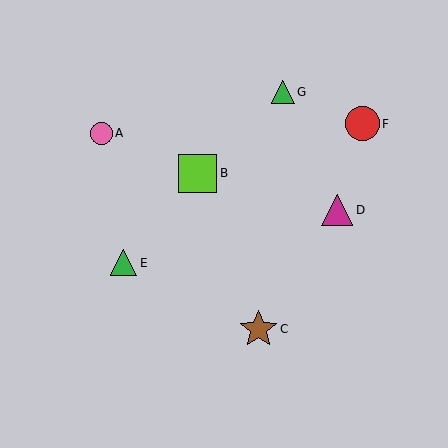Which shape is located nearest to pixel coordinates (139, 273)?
The green triangle (labeled E) at (124, 263) is nearest to that location.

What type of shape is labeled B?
Shape B is a lime square.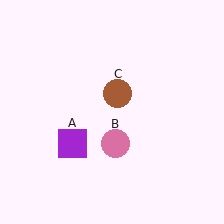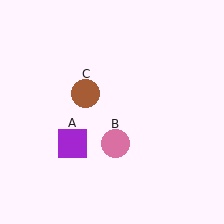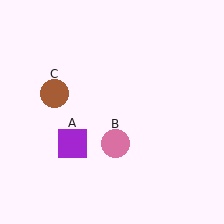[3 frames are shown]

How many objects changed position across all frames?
1 object changed position: brown circle (object C).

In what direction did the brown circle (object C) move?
The brown circle (object C) moved left.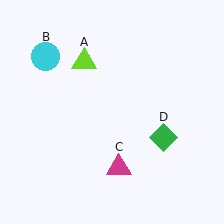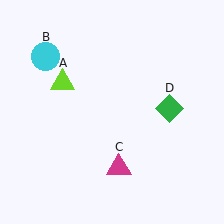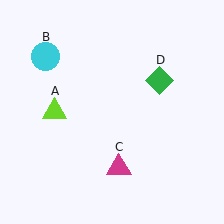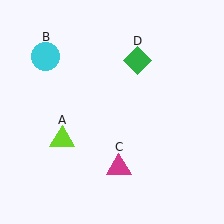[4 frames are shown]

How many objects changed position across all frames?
2 objects changed position: lime triangle (object A), green diamond (object D).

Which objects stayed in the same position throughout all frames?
Cyan circle (object B) and magenta triangle (object C) remained stationary.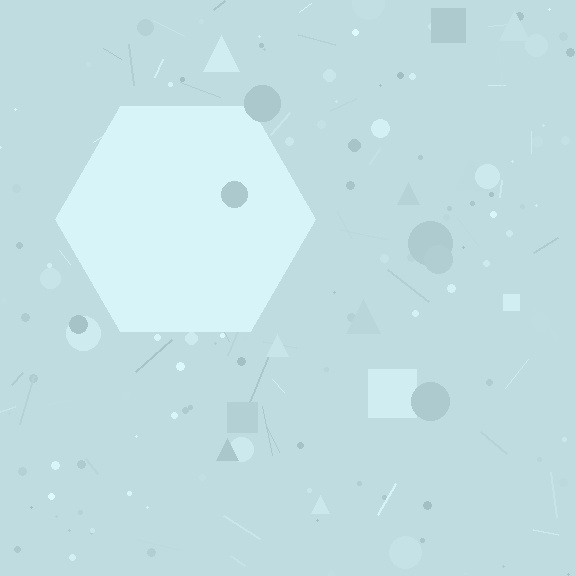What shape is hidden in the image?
A hexagon is hidden in the image.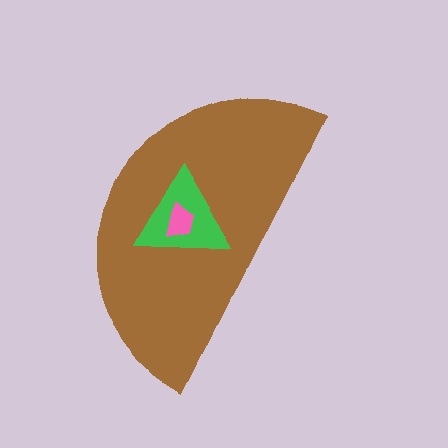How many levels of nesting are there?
3.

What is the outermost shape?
The brown semicircle.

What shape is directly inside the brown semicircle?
The green triangle.